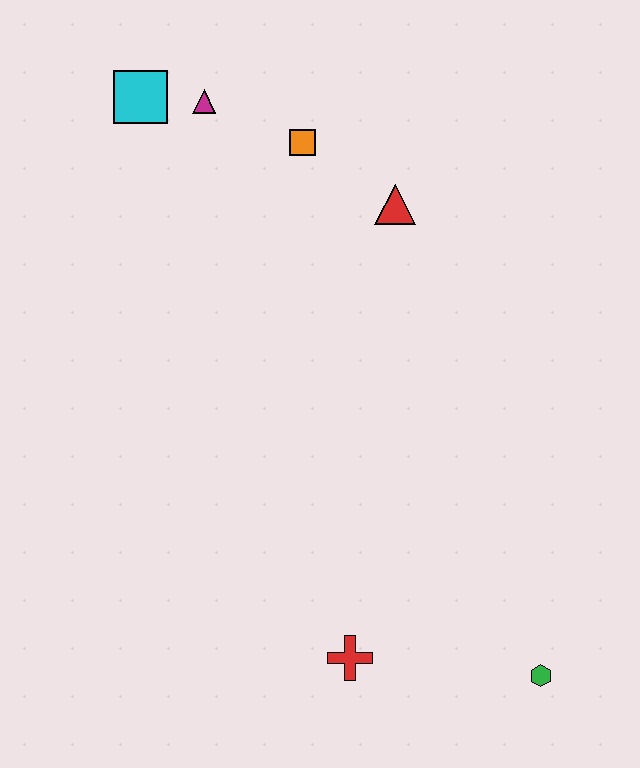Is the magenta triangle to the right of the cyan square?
Yes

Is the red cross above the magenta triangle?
No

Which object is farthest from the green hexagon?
The cyan square is farthest from the green hexagon.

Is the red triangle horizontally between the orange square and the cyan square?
No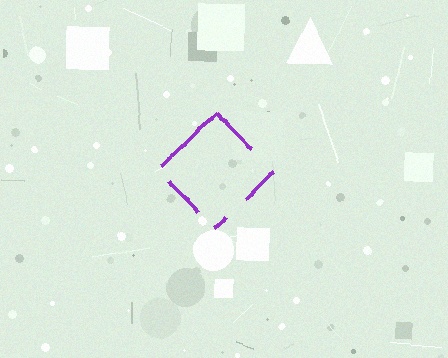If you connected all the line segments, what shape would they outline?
They would outline a diamond.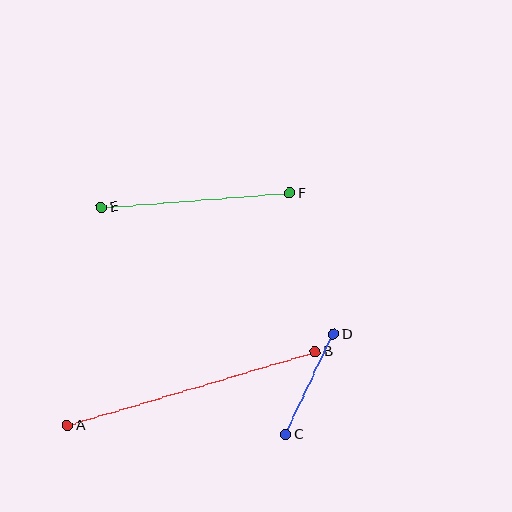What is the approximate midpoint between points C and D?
The midpoint is at approximately (310, 384) pixels.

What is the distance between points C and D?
The distance is approximately 111 pixels.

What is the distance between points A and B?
The distance is approximately 259 pixels.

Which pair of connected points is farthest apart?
Points A and B are farthest apart.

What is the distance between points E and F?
The distance is approximately 189 pixels.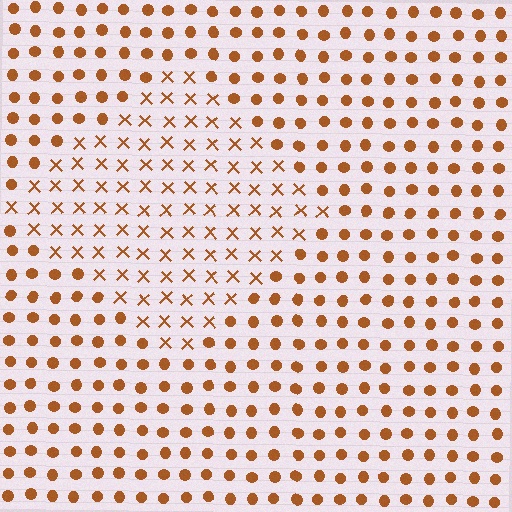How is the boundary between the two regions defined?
The boundary is defined by a change in element shape: X marks inside vs. circles outside. All elements share the same color and spacing.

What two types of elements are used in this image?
The image uses X marks inside the diamond region and circles outside it.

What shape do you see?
I see a diamond.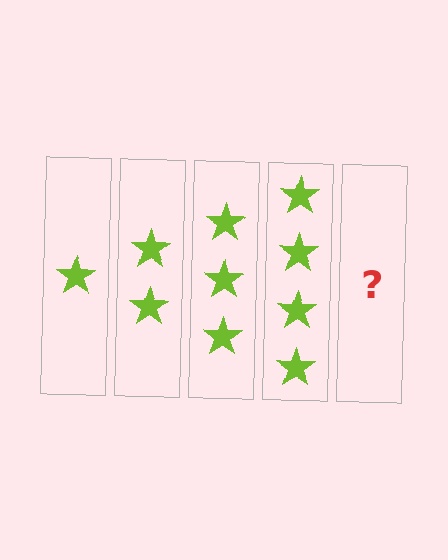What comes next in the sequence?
The next element should be 5 stars.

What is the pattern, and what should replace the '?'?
The pattern is that each step adds one more star. The '?' should be 5 stars.